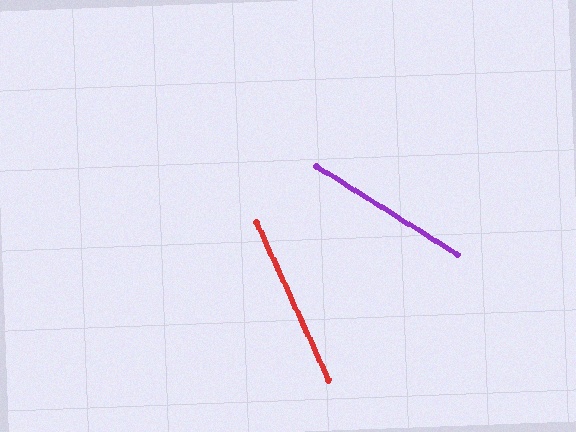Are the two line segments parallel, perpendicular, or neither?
Neither parallel nor perpendicular — they differ by about 33°.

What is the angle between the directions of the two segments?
Approximately 33 degrees.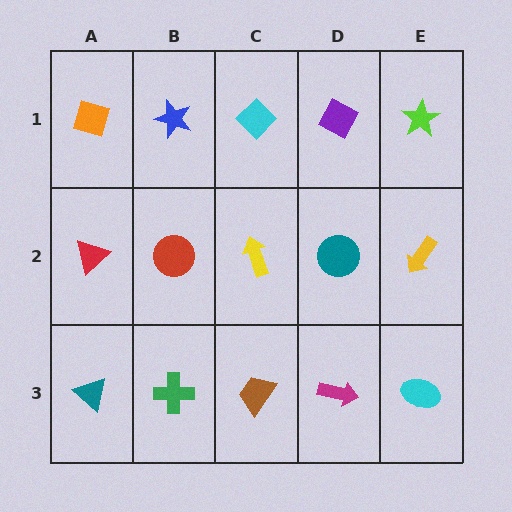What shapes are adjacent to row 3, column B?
A red circle (row 2, column B), a teal triangle (row 3, column A), a brown trapezoid (row 3, column C).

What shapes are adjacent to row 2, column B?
A blue star (row 1, column B), a green cross (row 3, column B), a red triangle (row 2, column A), a yellow arrow (row 2, column C).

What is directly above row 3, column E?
A yellow arrow.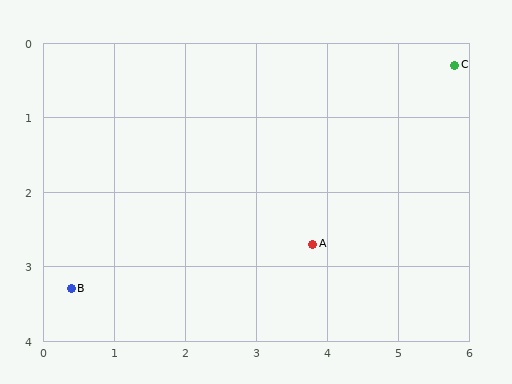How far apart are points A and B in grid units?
Points A and B are about 3.5 grid units apart.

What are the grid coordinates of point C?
Point C is at approximately (5.8, 0.3).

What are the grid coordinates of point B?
Point B is at approximately (0.4, 3.3).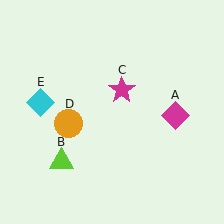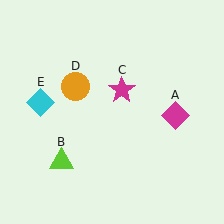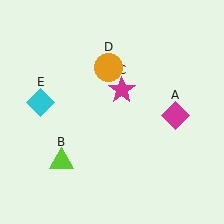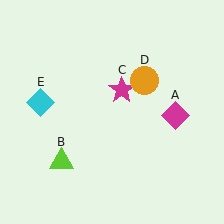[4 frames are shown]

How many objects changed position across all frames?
1 object changed position: orange circle (object D).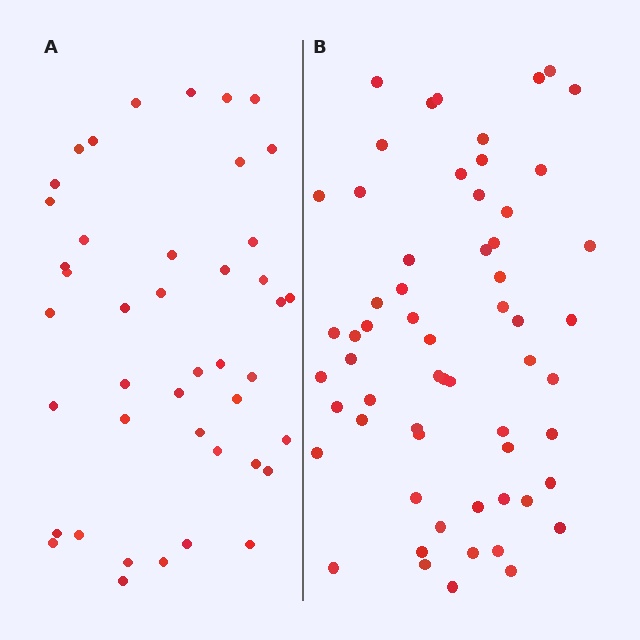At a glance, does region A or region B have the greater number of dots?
Region B (the right region) has more dots.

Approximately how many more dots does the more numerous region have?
Region B has approximately 15 more dots than region A.